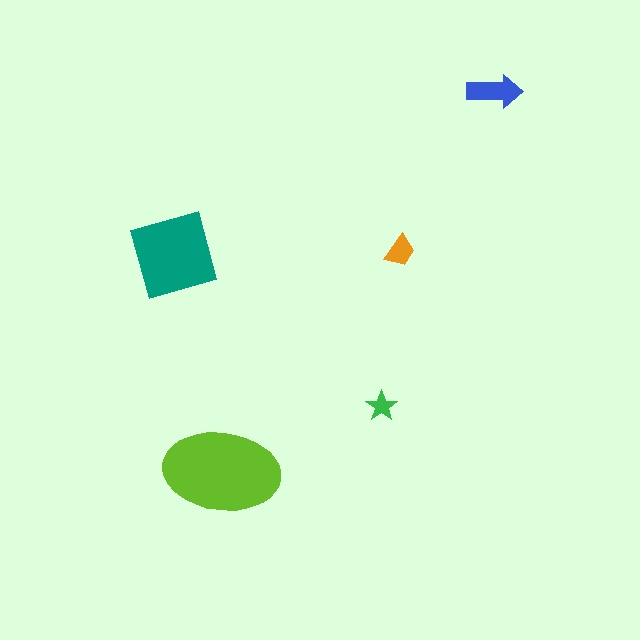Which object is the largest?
The lime ellipse.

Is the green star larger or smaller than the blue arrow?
Smaller.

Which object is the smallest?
The green star.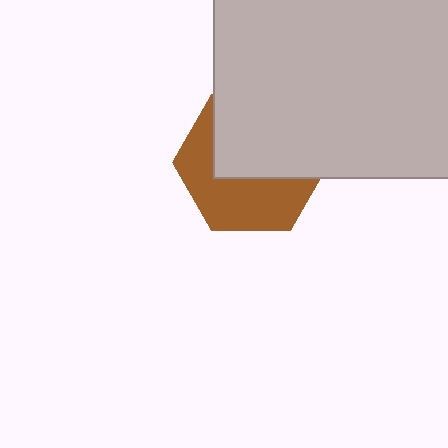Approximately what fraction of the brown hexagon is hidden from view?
Roughly 52% of the brown hexagon is hidden behind the light gray square.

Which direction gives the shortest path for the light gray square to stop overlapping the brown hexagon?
Moving up gives the shortest separation.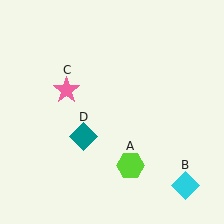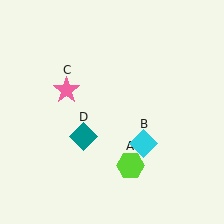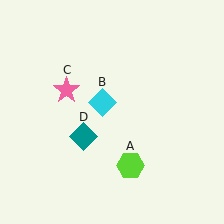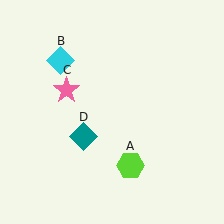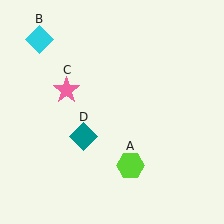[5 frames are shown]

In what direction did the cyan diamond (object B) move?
The cyan diamond (object B) moved up and to the left.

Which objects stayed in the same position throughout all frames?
Lime hexagon (object A) and pink star (object C) and teal diamond (object D) remained stationary.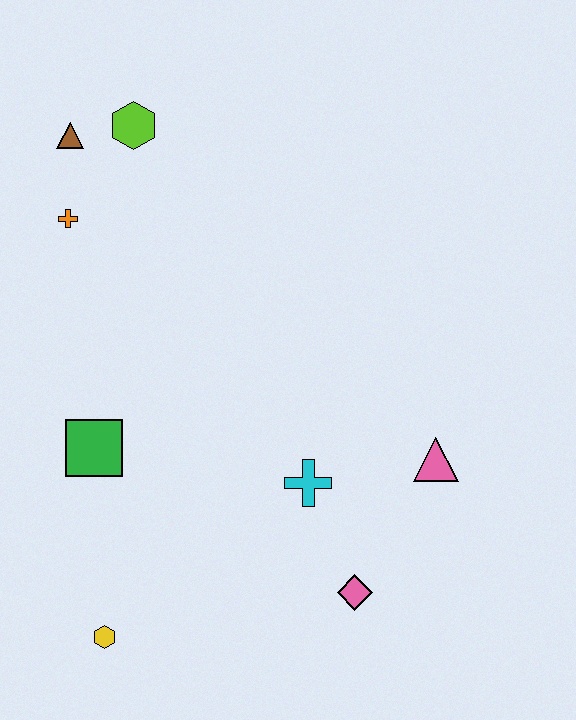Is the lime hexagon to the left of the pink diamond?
Yes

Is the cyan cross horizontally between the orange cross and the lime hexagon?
No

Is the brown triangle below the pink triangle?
No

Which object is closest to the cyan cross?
The pink diamond is closest to the cyan cross.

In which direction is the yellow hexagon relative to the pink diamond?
The yellow hexagon is to the left of the pink diamond.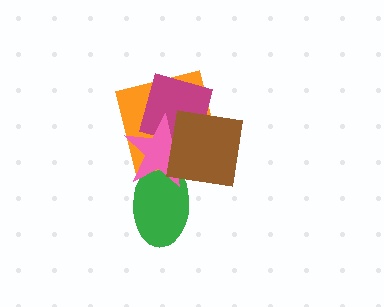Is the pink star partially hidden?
Yes, it is partially covered by another shape.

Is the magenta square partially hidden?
Yes, it is partially covered by another shape.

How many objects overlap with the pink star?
4 objects overlap with the pink star.